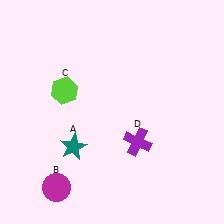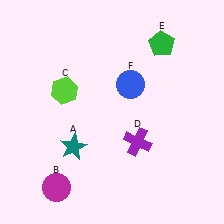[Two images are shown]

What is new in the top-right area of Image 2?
A blue circle (F) was added in the top-right area of Image 2.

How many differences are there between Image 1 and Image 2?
There are 2 differences between the two images.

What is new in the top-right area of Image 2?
A green pentagon (E) was added in the top-right area of Image 2.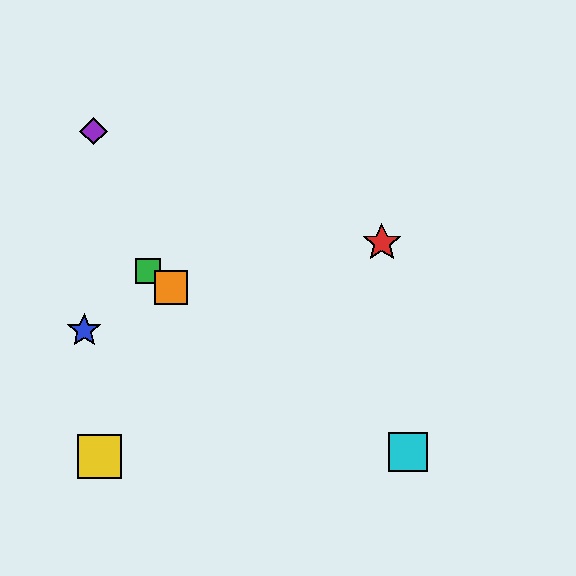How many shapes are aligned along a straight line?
3 shapes (the green square, the orange square, the cyan square) are aligned along a straight line.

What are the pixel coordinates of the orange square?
The orange square is at (171, 287).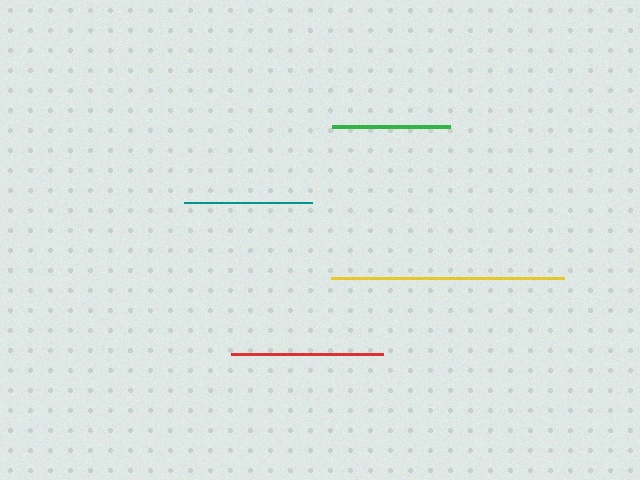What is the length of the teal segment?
The teal segment is approximately 128 pixels long.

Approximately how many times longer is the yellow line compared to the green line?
The yellow line is approximately 2.0 times the length of the green line.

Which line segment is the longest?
The yellow line is the longest at approximately 232 pixels.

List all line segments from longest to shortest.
From longest to shortest: yellow, red, teal, green.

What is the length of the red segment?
The red segment is approximately 152 pixels long.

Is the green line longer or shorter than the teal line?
The teal line is longer than the green line.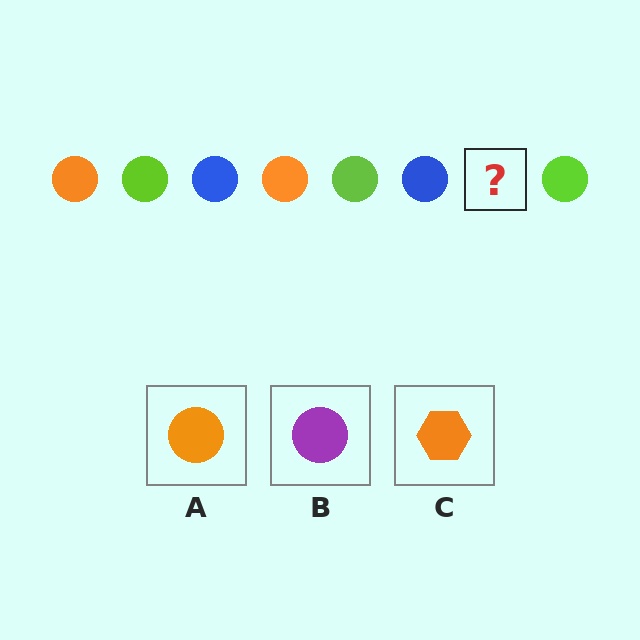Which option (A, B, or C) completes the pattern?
A.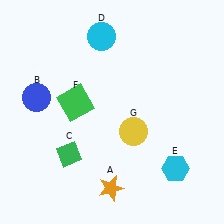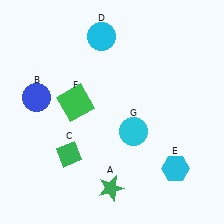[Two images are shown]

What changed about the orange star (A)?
In Image 1, A is orange. In Image 2, it changed to green.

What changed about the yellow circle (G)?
In Image 1, G is yellow. In Image 2, it changed to cyan.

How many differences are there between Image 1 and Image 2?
There are 2 differences between the two images.